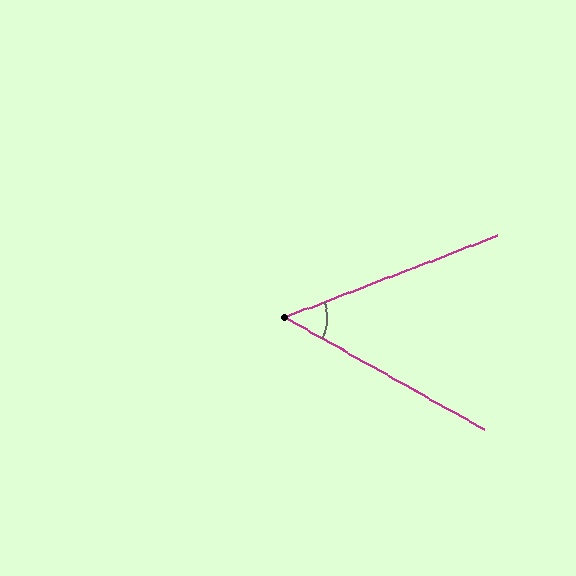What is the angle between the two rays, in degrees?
Approximately 50 degrees.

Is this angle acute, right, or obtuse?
It is acute.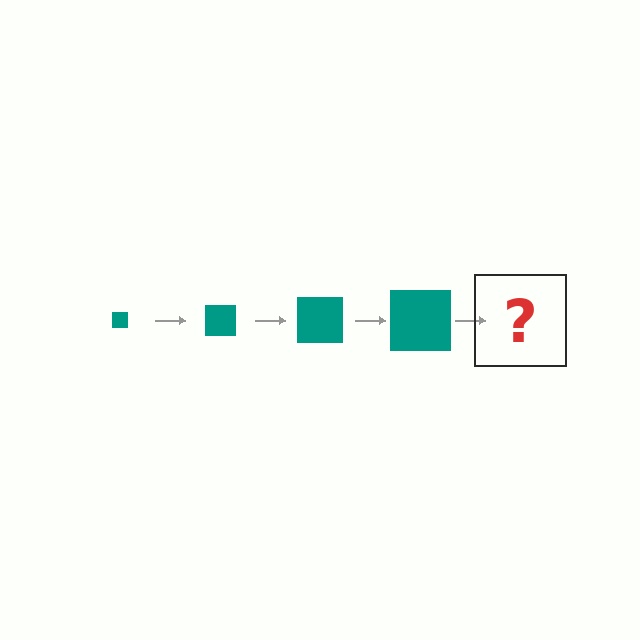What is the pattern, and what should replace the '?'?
The pattern is that the square gets progressively larger each step. The '?' should be a teal square, larger than the previous one.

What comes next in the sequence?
The next element should be a teal square, larger than the previous one.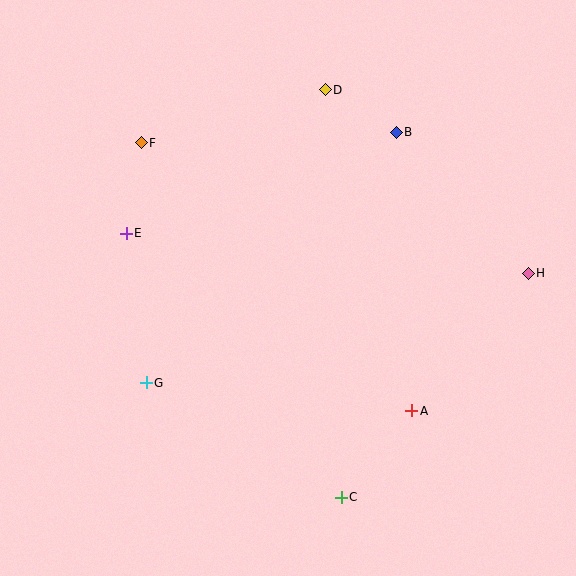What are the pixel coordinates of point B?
Point B is at (396, 132).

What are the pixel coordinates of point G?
Point G is at (146, 383).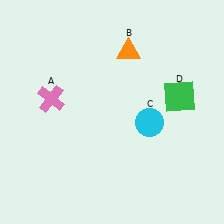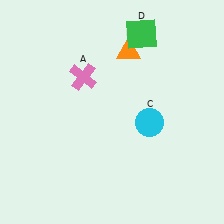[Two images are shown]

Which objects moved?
The objects that moved are: the pink cross (A), the green square (D).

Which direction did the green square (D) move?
The green square (D) moved up.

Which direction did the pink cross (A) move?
The pink cross (A) moved right.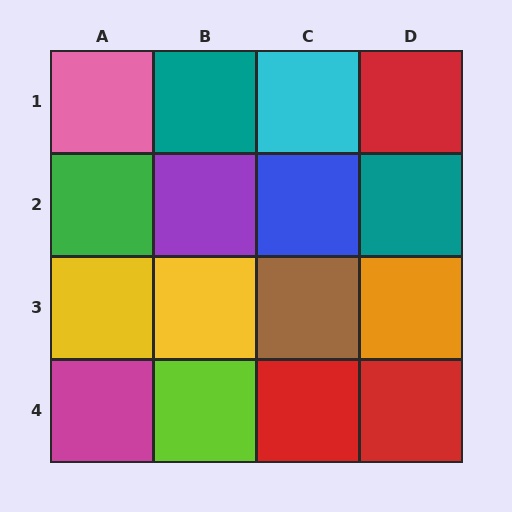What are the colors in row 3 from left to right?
Yellow, yellow, brown, orange.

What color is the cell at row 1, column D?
Red.